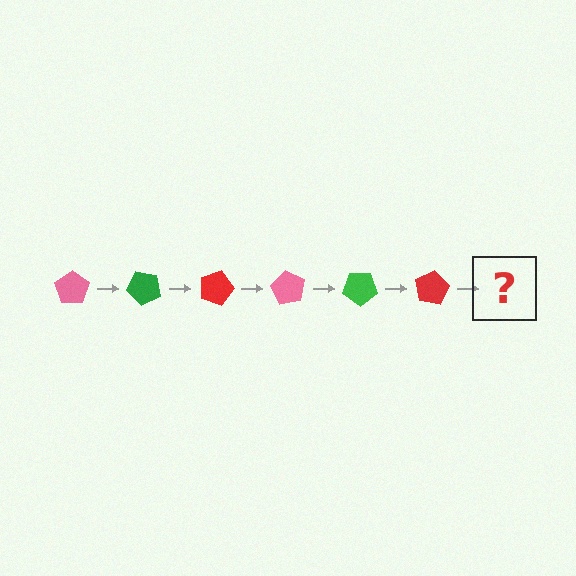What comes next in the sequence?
The next element should be a pink pentagon, rotated 270 degrees from the start.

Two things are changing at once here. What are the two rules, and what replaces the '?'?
The two rules are that it rotates 45 degrees each step and the color cycles through pink, green, and red. The '?' should be a pink pentagon, rotated 270 degrees from the start.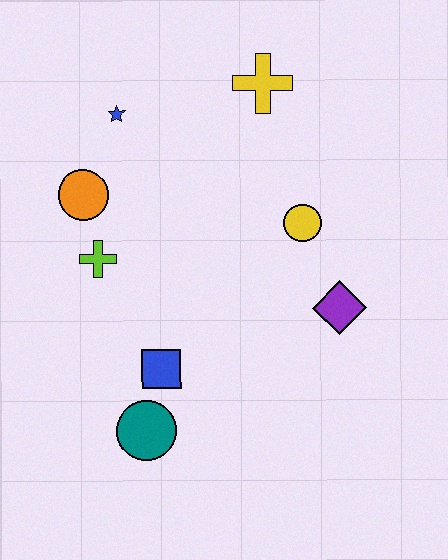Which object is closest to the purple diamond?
The yellow circle is closest to the purple diamond.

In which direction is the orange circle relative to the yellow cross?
The orange circle is to the left of the yellow cross.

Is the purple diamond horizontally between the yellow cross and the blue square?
No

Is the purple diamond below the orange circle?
Yes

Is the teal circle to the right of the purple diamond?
No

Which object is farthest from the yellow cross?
The teal circle is farthest from the yellow cross.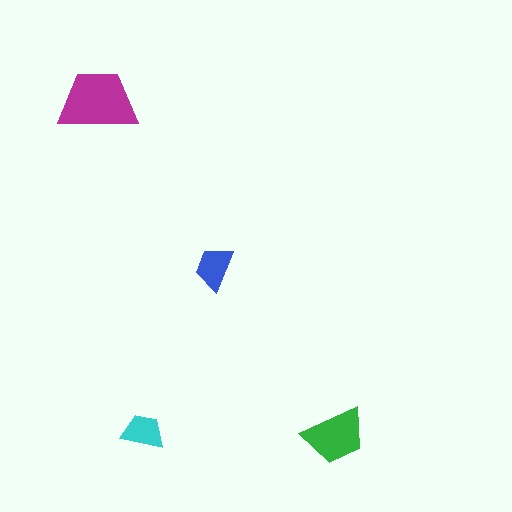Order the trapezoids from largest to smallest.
the magenta one, the green one, the blue one, the cyan one.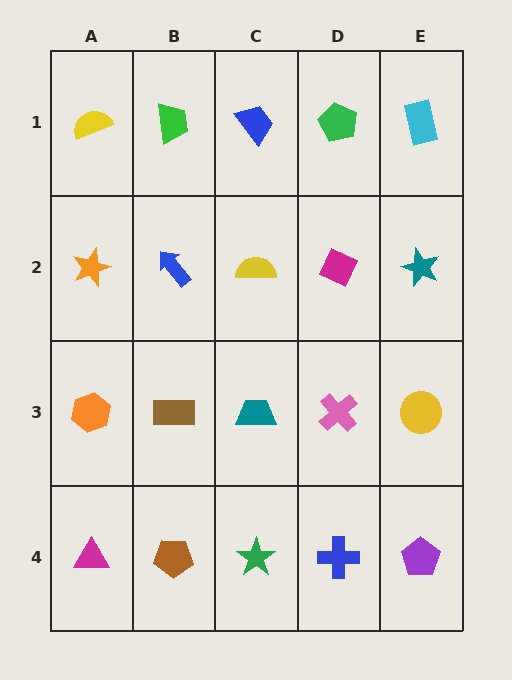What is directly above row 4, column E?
A yellow circle.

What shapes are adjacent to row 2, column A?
A yellow semicircle (row 1, column A), an orange hexagon (row 3, column A), a blue arrow (row 2, column B).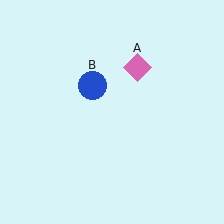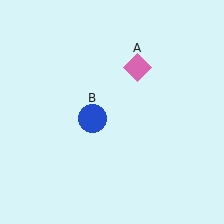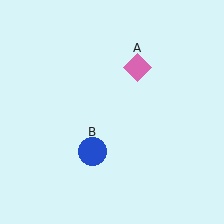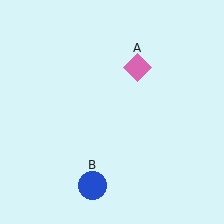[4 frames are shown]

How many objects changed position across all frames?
1 object changed position: blue circle (object B).